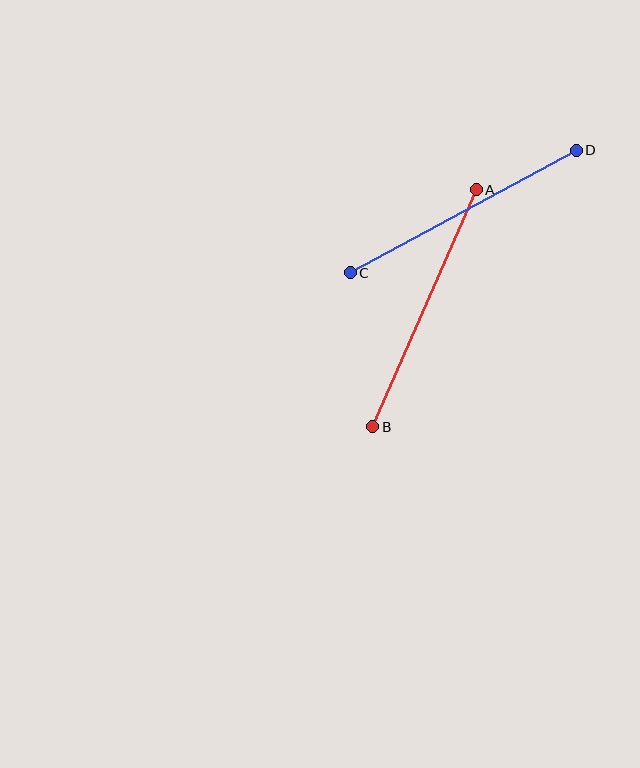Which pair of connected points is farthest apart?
Points A and B are farthest apart.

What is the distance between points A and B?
The distance is approximately 259 pixels.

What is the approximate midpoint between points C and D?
The midpoint is at approximately (463, 211) pixels.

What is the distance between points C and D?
The distance is approximately 257 pixels.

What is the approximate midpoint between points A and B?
The midpoint is at approximately (424, 308) pixels.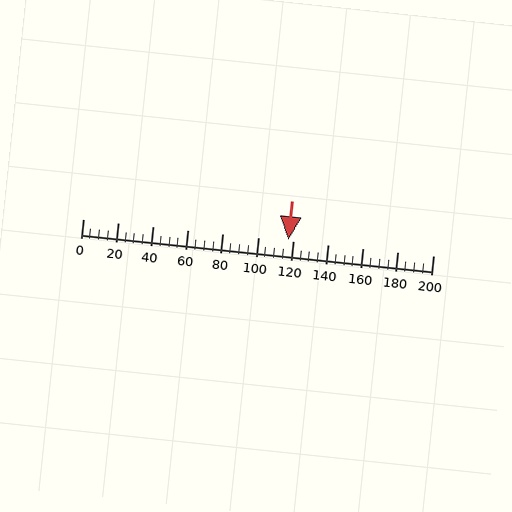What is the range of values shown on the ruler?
The ruler shows values from 0 to 200.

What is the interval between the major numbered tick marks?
The major tick marks are spaced 20 units apart.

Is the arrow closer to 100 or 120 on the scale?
The arrow is closer to 120.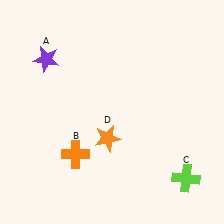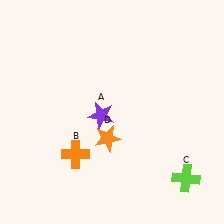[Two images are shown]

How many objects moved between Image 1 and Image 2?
1 object moved between the two images.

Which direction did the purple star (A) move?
The purple star (A) moved down.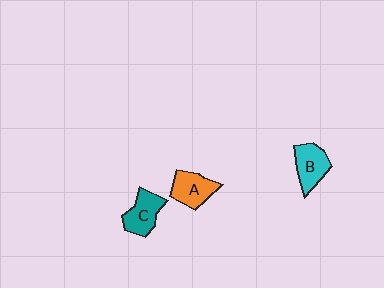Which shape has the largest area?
Shape B (cyan).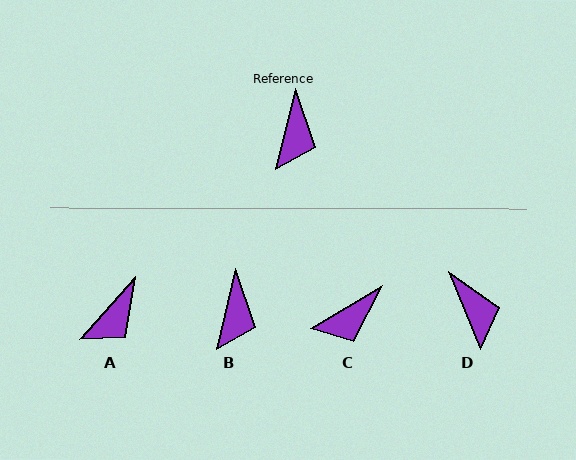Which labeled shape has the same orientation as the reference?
B.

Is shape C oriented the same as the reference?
No, it is off by about 46 degrees.